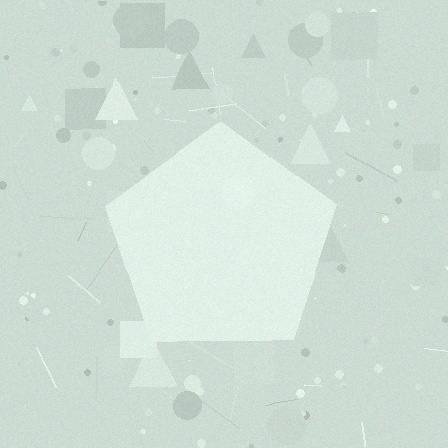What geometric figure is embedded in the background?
A pentagon is embedded in the background.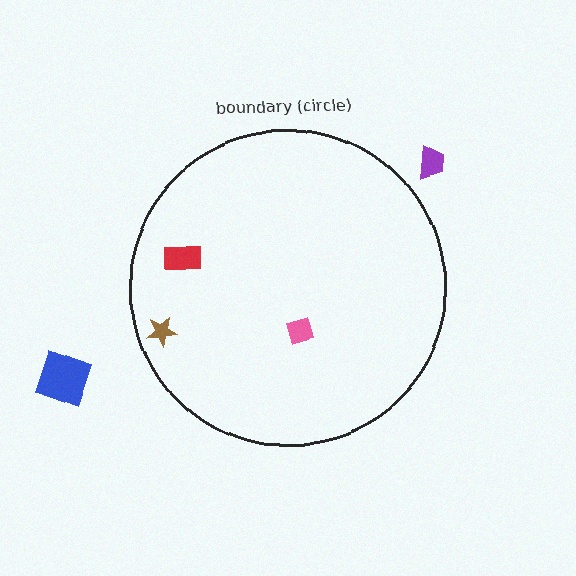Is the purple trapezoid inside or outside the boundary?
Outside.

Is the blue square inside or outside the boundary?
Outside.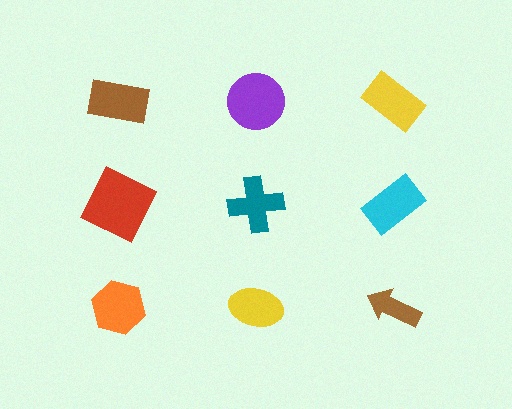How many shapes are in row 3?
3 shapes.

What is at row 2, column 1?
A red square.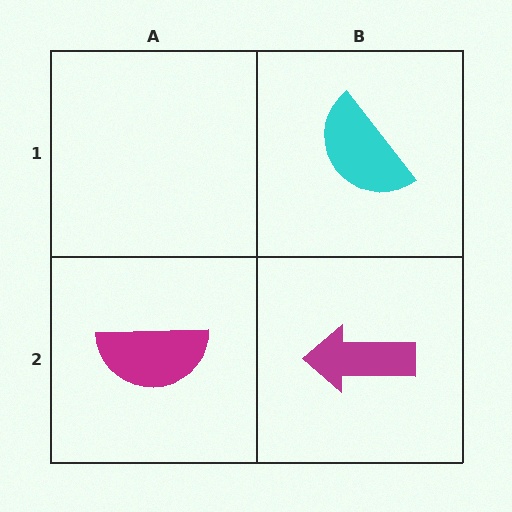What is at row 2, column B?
A magenta arrow.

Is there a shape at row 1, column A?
No, that cell is empty.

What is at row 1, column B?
A cyan semicircle.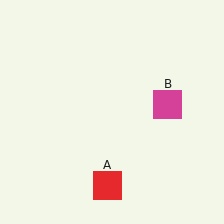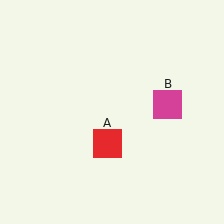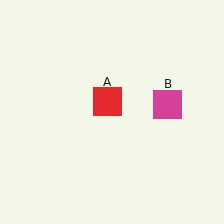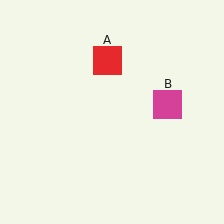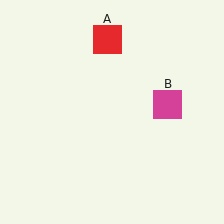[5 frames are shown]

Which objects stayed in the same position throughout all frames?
Magenta square (object B) remained stationary.